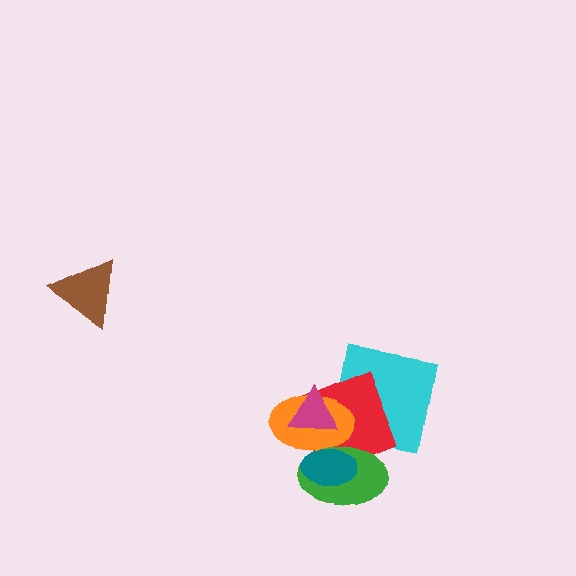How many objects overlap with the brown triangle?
0 objects overlap with the brown triangle.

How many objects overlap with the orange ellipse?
5 objects overlap with the orange ellipse.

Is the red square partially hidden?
Yes, it is partially covered by another shape.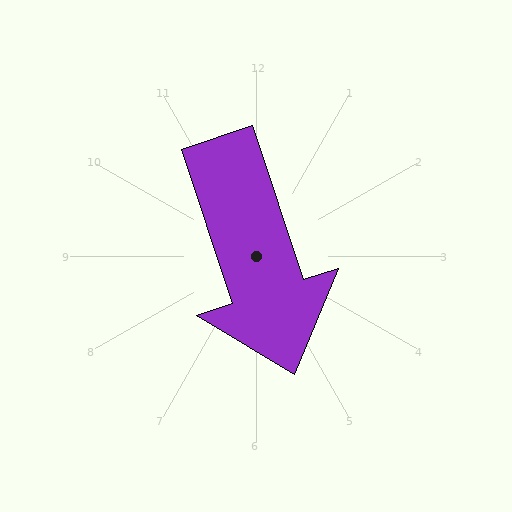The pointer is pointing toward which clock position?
Roughly 5 o'clock.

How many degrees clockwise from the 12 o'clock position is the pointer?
Approximately 162 degrees.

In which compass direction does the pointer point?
South.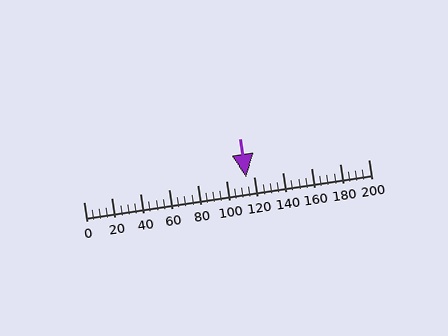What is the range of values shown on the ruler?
The ruler shows values from 0 to 200.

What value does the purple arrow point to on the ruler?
The purple arrow points to approximately 114.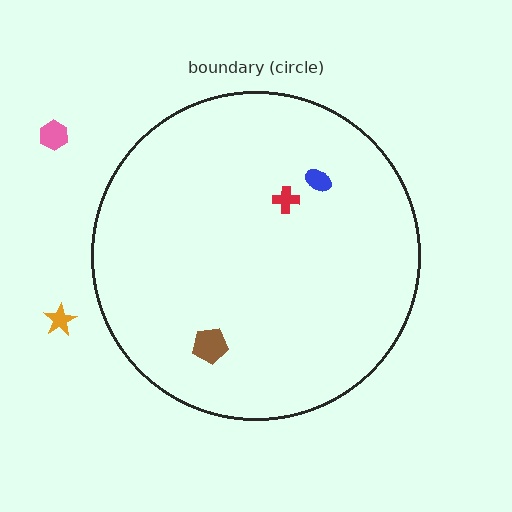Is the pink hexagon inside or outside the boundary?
Outside.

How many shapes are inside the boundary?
3 inside, 2 outside.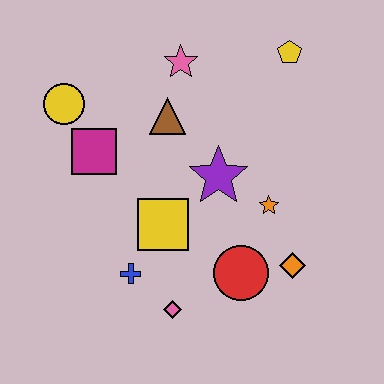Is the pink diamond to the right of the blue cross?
Yes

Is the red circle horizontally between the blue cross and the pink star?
No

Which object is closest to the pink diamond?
The blue cross is closest to the pink diamond.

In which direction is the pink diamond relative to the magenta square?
The pink diamond is below the magenta square.